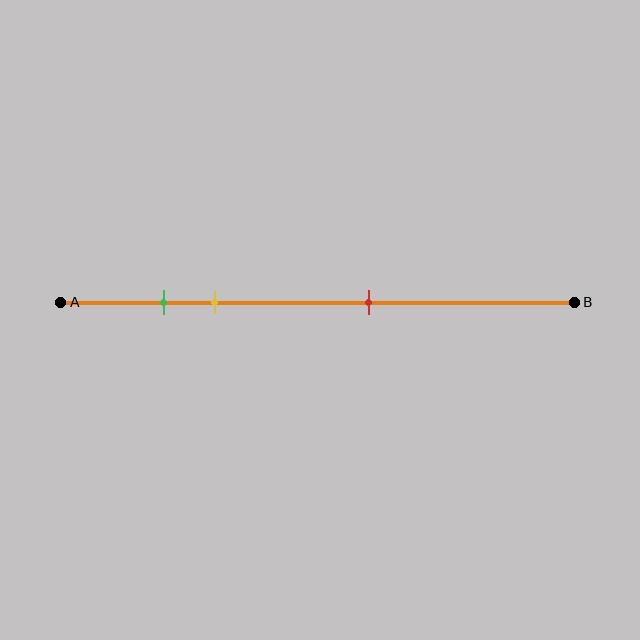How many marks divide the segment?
There are 3 marks dividing the segment.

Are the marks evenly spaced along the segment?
No, the marks are not evenly spaced.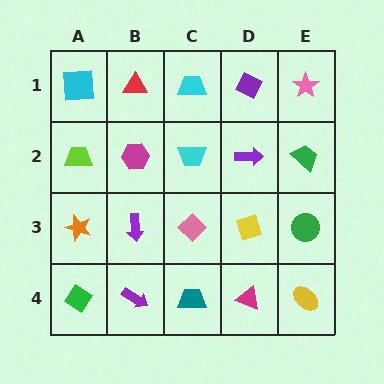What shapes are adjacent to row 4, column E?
A green circle (row 3, column E), a magenta triangle (row 4, column D).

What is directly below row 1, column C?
A cyan trapezoid.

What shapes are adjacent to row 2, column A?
A cyan square (row 1, column A), an orange star (row 3, column A), a magenta hexagon (row 2, column B).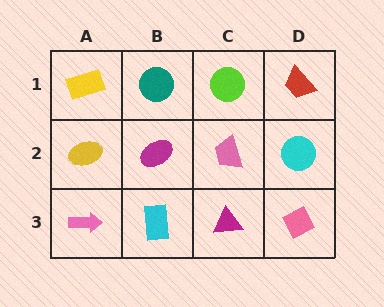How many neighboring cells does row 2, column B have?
4.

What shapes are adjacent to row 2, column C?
A lime circle (row 1, column C), a magenta triangle (row 3, column C), a magenta ellipse (row 2, column B), a cyan circle (row 2, column D).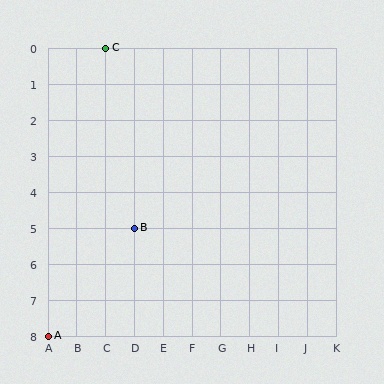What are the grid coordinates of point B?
Point B is at grid coordinates (D, 5).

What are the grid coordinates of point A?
Point A is at grid coordinates (A, 8).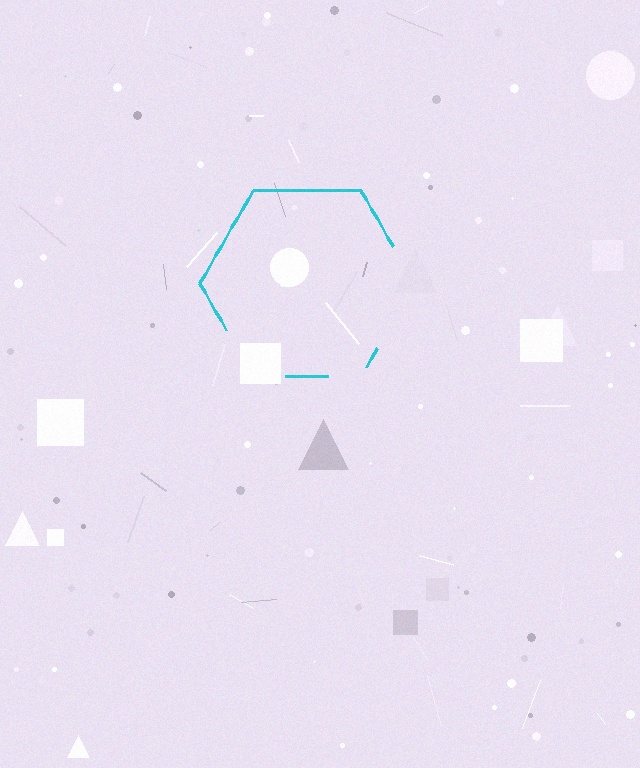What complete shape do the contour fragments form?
The contour fragments form a hexagon.